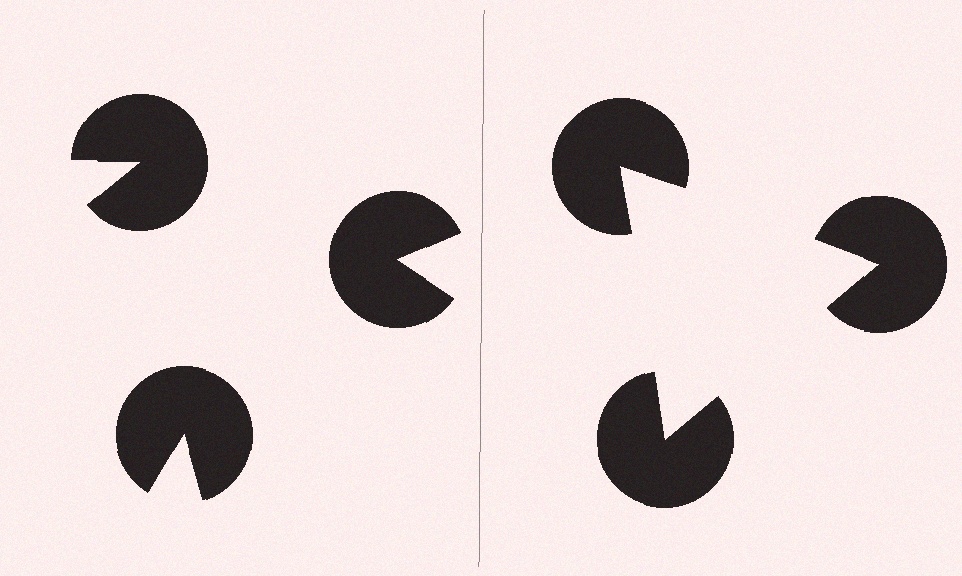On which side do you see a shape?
An illusory triangle appears on the right side. On the left side the wedge cuts are rotated, so no coherent shape forms.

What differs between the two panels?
The pac-man discs are positioned identically on both sides; only the wedge orientations differ. On the right they align to a triangle; on the left they are misaligned.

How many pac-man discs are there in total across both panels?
6 — 3 on each side.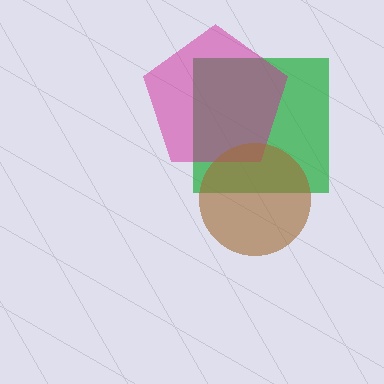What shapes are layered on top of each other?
The layered shapes are: a green square, a magenta pentagon, a brown circle.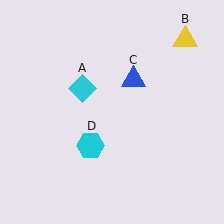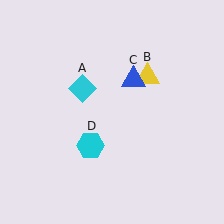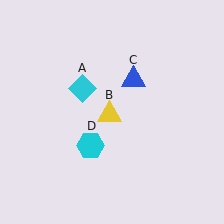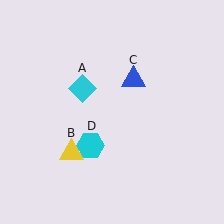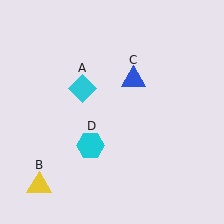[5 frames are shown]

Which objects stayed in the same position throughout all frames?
Cyan diamond (object A) and blue triangle (object C) and cyan hexagon (object D) remained stationary.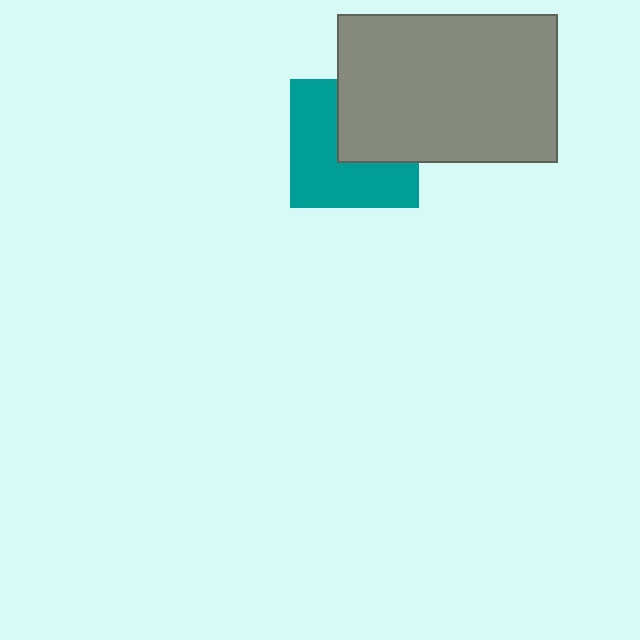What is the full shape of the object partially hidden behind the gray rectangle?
The partially hidden object is a teal square.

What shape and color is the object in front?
The object in front is a gray rectangle.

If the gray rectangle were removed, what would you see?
You would see the complete teal square.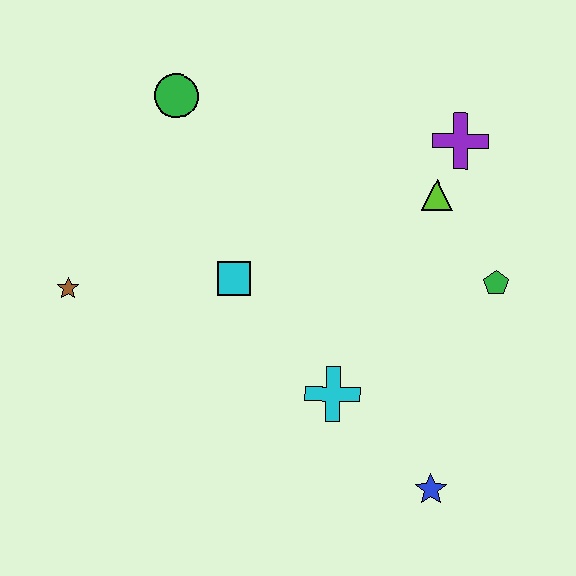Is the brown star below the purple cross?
Yes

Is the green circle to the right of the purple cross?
No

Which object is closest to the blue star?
The cyan cross is closest to the blue star.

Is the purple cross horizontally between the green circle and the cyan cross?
No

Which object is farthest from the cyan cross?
The green circle is farthest from the cyan cross.